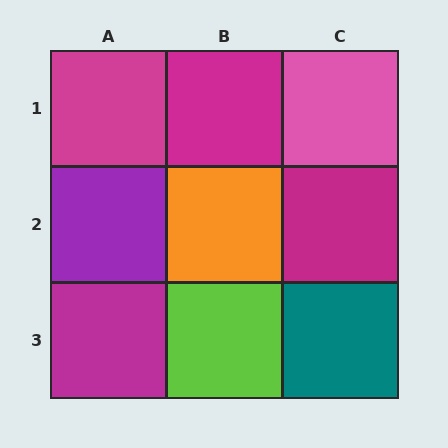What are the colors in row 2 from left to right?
Purple, orange, magenta.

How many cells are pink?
1 cell is pink.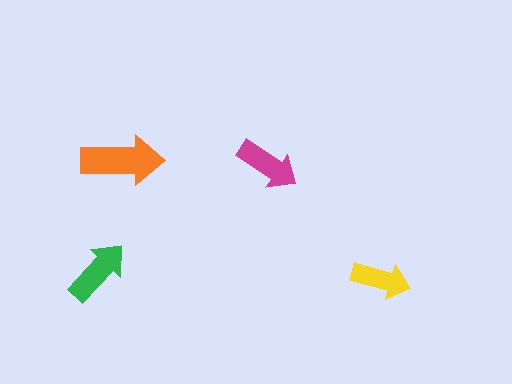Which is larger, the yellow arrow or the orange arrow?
The orange one.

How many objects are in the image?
There are 4 objects in the image.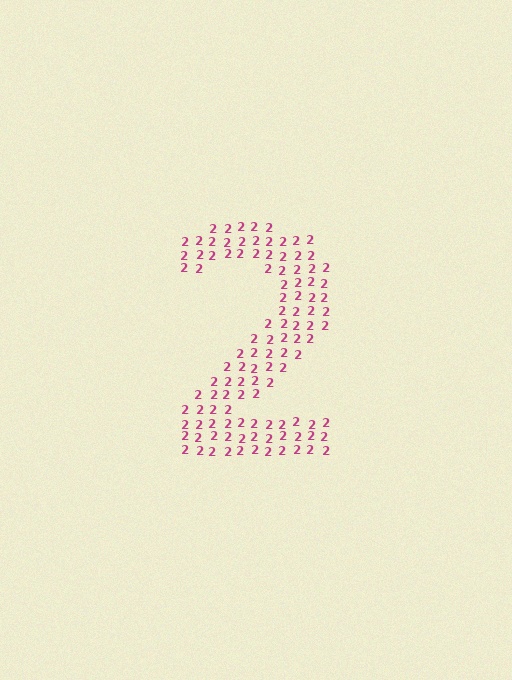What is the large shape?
The large shape is the digit 2.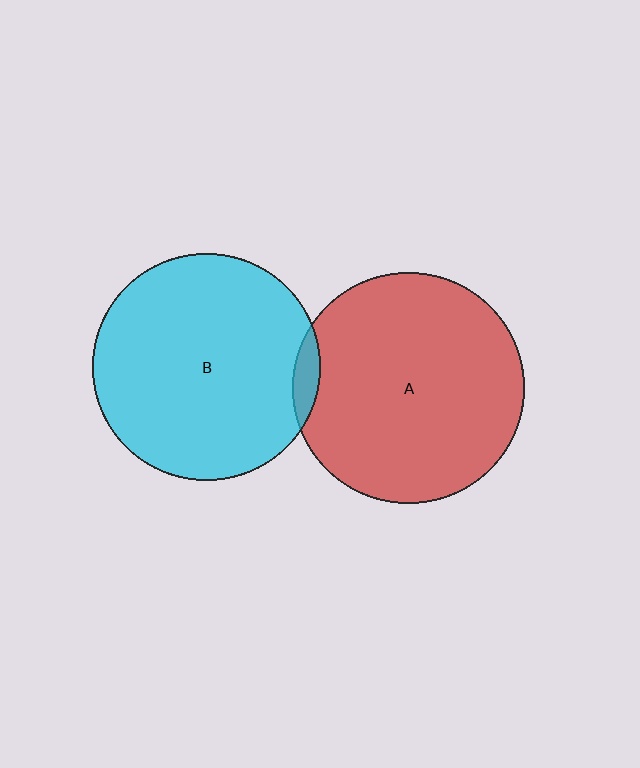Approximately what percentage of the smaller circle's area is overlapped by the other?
Approximately 5%.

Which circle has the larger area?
Circle A (red).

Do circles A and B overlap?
Yes.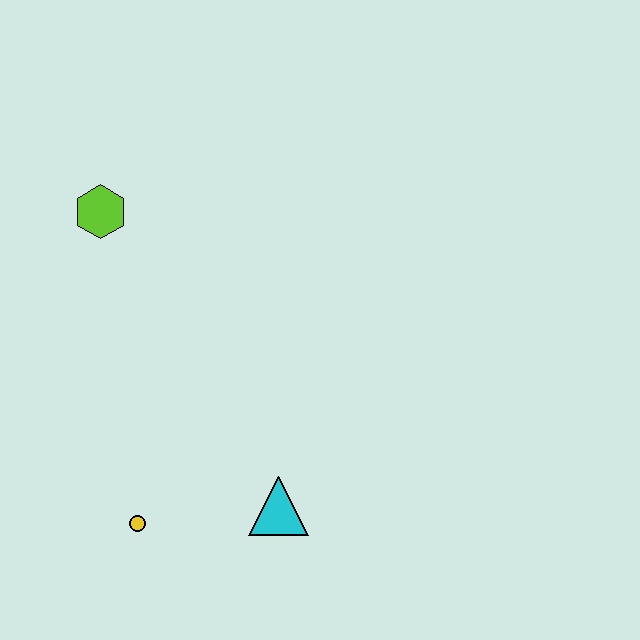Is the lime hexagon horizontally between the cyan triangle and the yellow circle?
No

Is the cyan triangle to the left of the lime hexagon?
No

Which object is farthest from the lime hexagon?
The cyan triangle is farthest from the lime hexagon.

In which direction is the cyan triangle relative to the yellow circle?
The cyan triangle is to the right of the yellow circle.